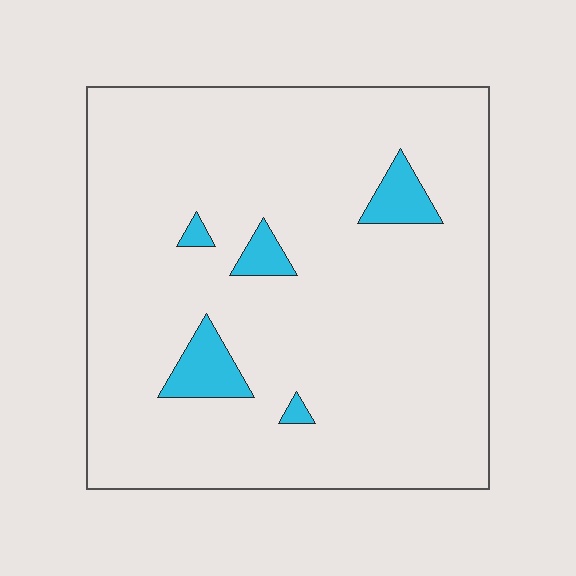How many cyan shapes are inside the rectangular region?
5.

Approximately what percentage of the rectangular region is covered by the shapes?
Approximately 5%.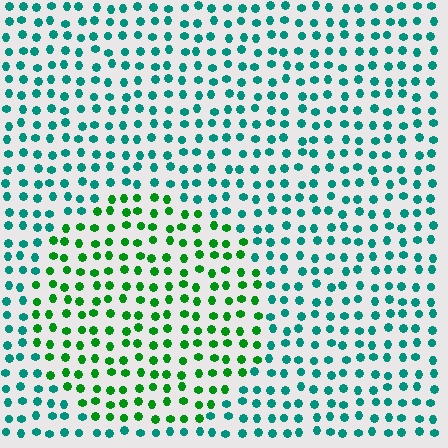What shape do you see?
I see a circle.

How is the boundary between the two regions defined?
The boundary is defined purely by a slight shift in hue (about 43 degrees). Spacing, size, and orientation are identical on both sides.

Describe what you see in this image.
The image is filled with small teal elements in a uniform arrangement. A circle-shaped region is visible where the elements are tinted to a slightly different hue, forming a subtle color boundary.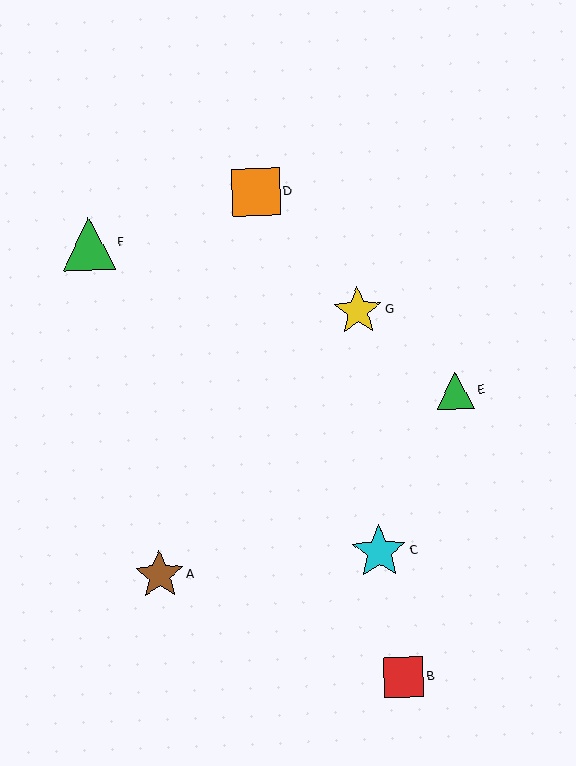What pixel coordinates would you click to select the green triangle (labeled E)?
Click at (455, 391) to select the green triangle E.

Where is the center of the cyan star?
The center of the cyan star is at (379, 552).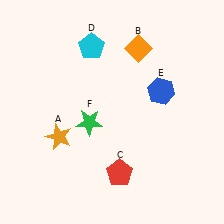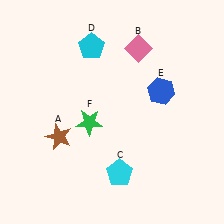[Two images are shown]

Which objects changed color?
A changed from orange to brown. B changed from orange to pink. C changed from red to cyan.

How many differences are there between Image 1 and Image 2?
There are 3 differences between the two images.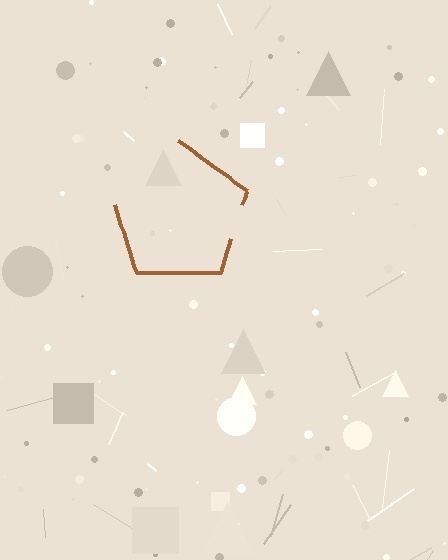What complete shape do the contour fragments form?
The contour fragments form a pentagon.